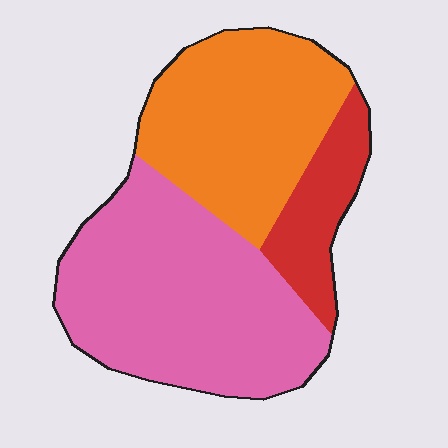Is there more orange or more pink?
Pink.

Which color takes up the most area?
Pink, at roughly 50%.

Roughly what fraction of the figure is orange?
Orange covers 36% of the figure.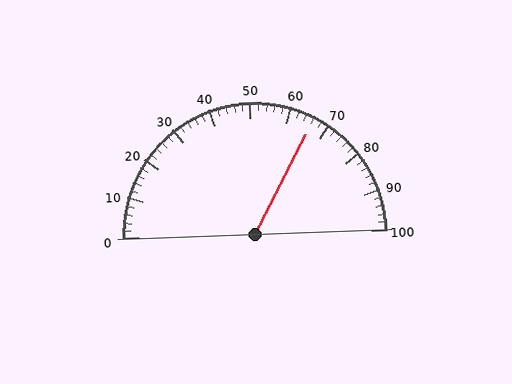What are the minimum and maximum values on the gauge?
The gauge ranges from 0 to 100.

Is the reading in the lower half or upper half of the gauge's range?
The reading is in the upper half of the range (0 to 100).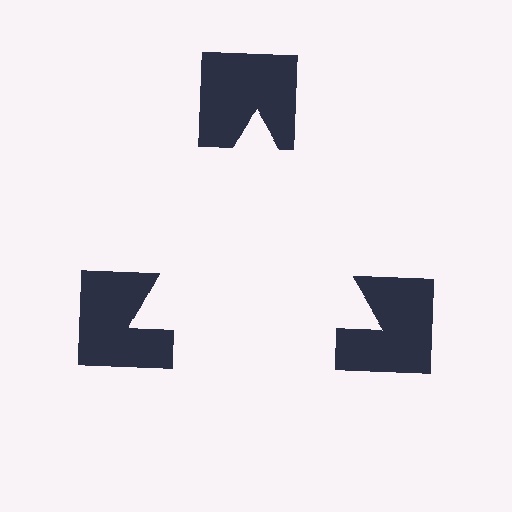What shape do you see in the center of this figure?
An illusory triangle — its edges are inferred from the aligned wedge cuts in the notched squares, not physically drawn.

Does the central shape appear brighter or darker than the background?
It typically appears slightly brighter than the background, even though no actual brightness change is drawn.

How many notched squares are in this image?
There are 3 — one at each vertex of the illusory triangle.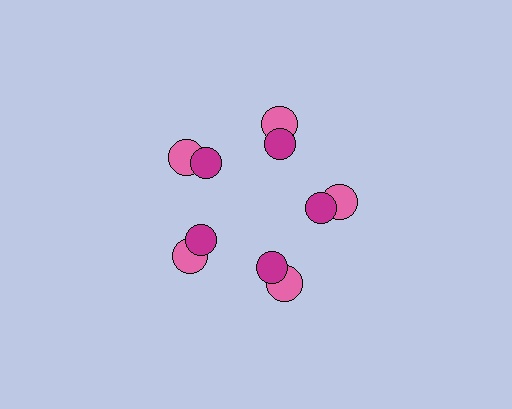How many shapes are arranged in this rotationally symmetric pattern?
There are 10 shapes, arranged in 5 groups of 2.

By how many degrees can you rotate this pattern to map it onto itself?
The pattern maps onto itself every 72 degrees of rotation.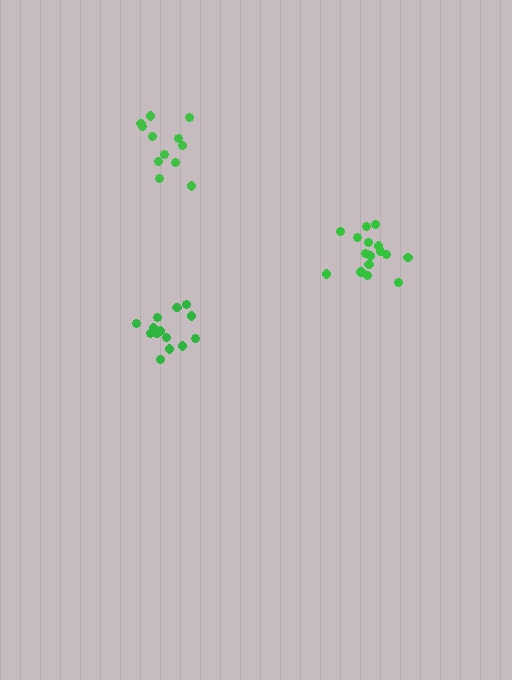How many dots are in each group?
Group 1: 14 dots, Group 2: 16 dots, Group 3: 12 dots (42 total).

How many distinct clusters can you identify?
There are 3 distinct clusters.